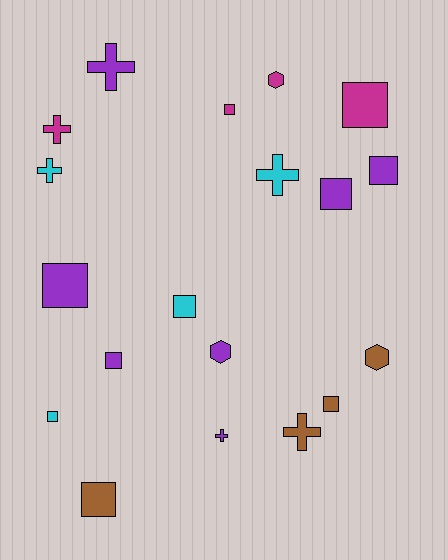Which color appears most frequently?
Purple, with 7 objects.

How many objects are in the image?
There are 19 objects.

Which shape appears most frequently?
Square, with 10 objects.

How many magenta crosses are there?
There is 1 magenta cross.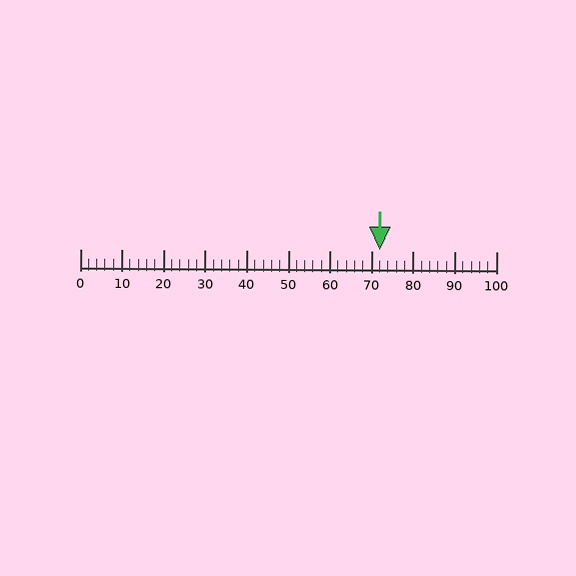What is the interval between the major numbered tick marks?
The major tick marks are spaced 10 units apart.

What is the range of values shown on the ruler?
The ruler shows values from 0 to 100.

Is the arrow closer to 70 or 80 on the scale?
The arrow is closer to 70.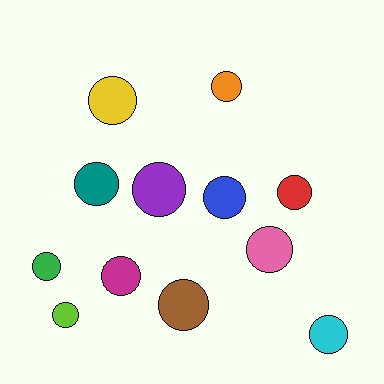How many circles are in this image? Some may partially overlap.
There are 12 circles.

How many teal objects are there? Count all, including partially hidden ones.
There is 1 teal object.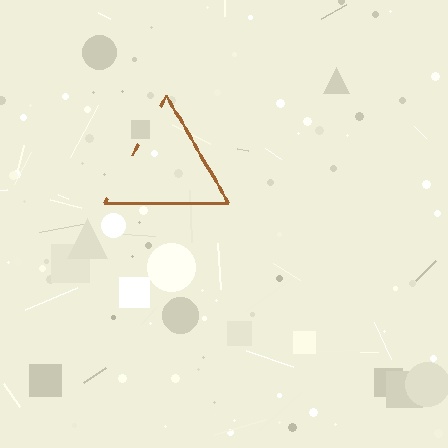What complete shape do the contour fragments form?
The contour fragments form a triangle.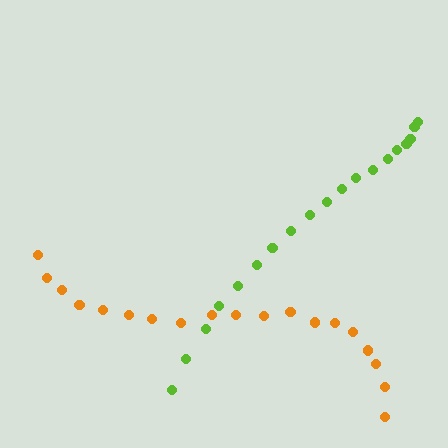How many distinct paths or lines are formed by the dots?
There are 2 distinct paths.